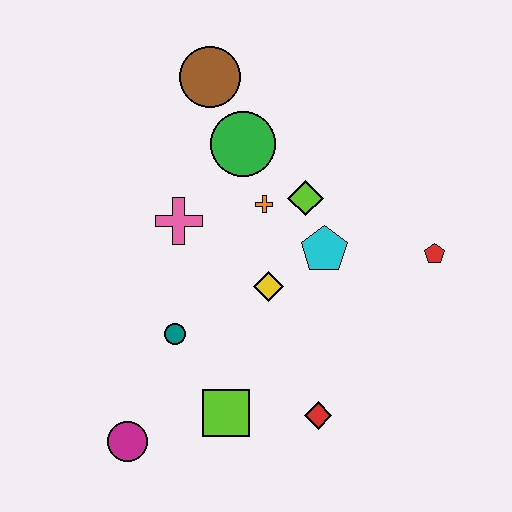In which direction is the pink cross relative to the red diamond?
The pink cross is above the red diamond.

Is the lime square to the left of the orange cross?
Yes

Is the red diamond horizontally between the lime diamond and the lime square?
No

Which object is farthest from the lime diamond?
The magenta circle is farthest from the lime diamond.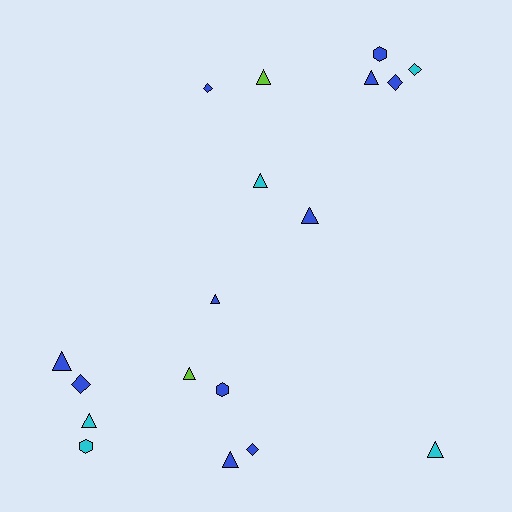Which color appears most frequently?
Blue, with 11 objects.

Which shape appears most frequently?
Triangle, with 10 objects.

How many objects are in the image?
There are 18 objects.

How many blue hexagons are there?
There are 2 blue hexagons.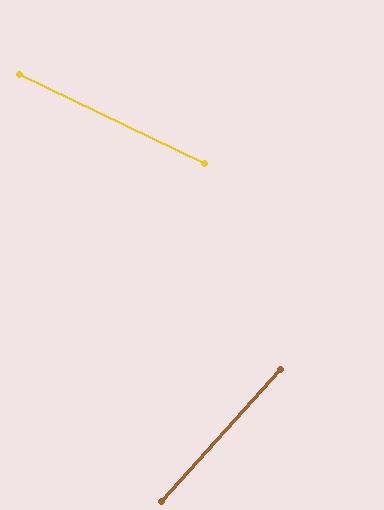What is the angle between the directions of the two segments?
Approximately 73 degrees.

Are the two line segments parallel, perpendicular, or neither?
Neither parallel nor perpendicular — they differ by about 73°.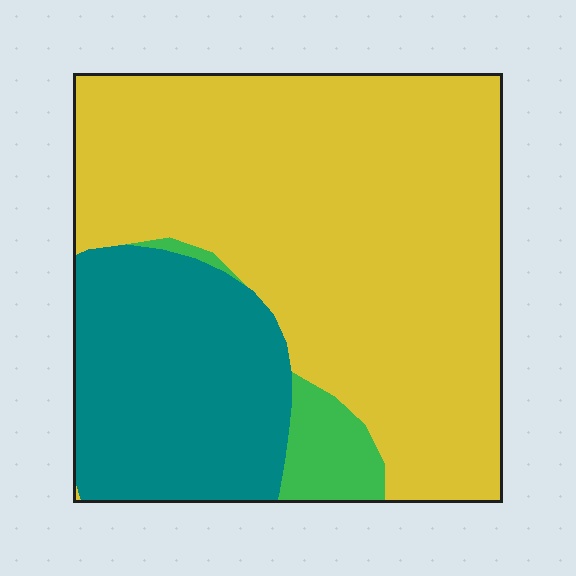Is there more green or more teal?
Teal.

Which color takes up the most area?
Yellow, at roughly 65%.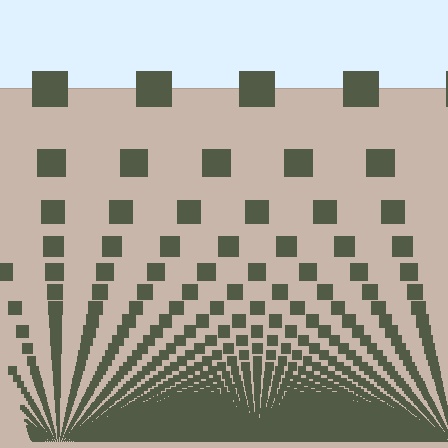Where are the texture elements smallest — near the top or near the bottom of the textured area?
Near the bottom.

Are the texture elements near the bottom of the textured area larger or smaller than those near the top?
Smaller. The gradient is inverted — elements near the bottom are smaller and denser.